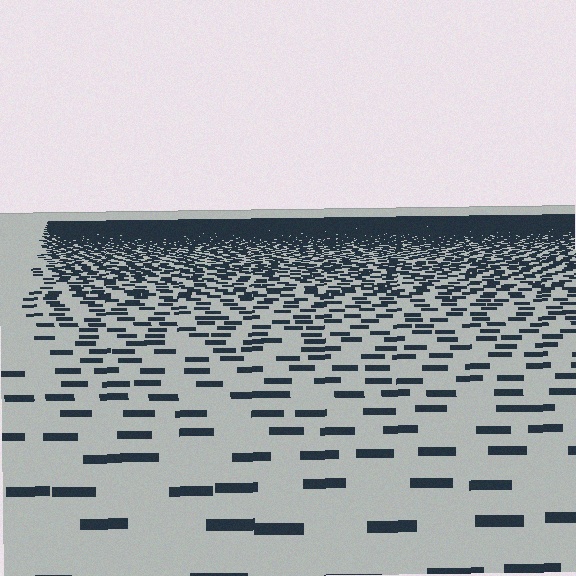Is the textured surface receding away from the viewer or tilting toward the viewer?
The surface is receding away from the viewer. Texture elements get smaller and denser toward the top.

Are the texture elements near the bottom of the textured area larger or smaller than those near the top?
Larger. Near the bottom, elements are closer to the viewer and appear at a bigger on-screen size.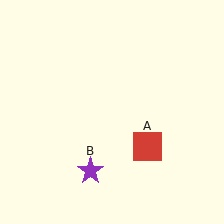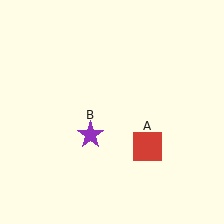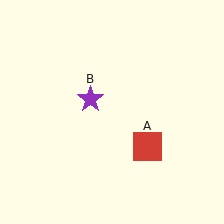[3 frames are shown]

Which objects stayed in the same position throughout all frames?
Red square (object A) remained stationary.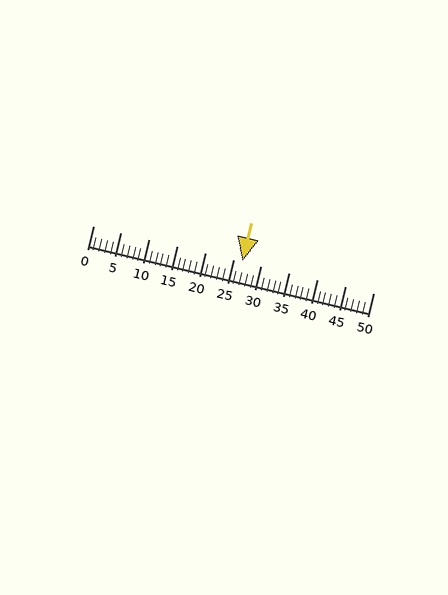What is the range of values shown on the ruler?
The ruler shows values from 0 to 50.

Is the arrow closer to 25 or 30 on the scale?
The arrow is closer to 25.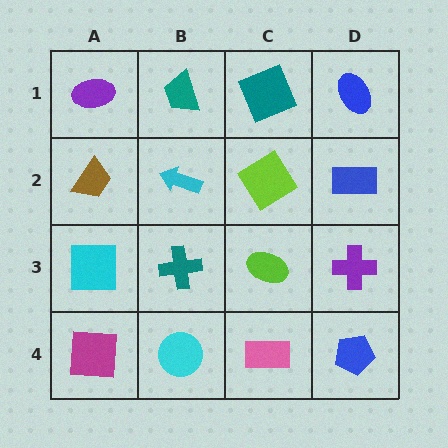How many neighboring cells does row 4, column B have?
3.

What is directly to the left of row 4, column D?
A pink rectangle.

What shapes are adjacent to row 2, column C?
A teal square (row 1, column C), a lime ellipse (row 3, column C), a cyan arrow (row 2, column B), a blue rectangle (row 2, column D).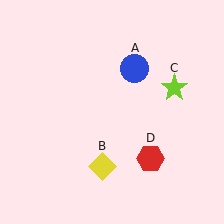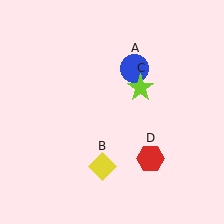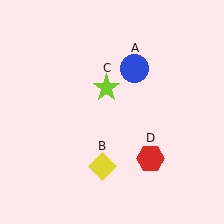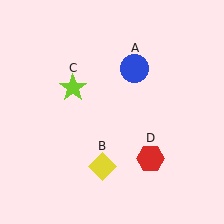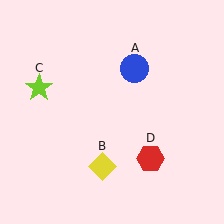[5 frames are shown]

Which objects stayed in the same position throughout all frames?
Blue circle (object A) and yellow diamond (object B) and red hexagon (object D) remained stationary.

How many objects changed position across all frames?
1 object changed position: lime star (object C).